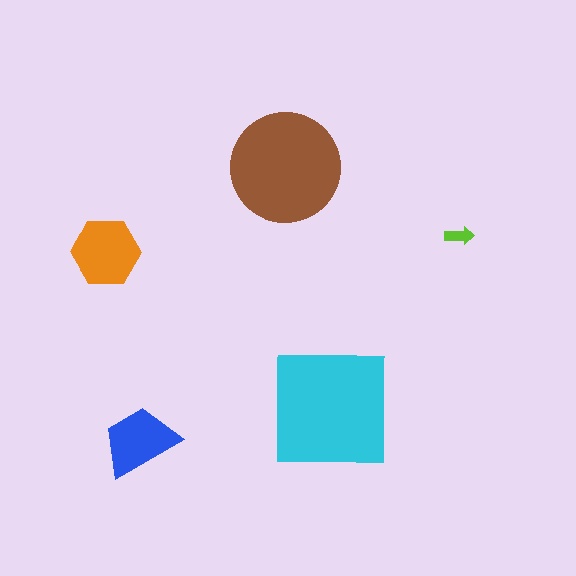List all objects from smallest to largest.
The lime arrow, the blue trapezoid, the orange hexagon, the brown circle, the cyan square.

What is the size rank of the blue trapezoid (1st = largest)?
4th.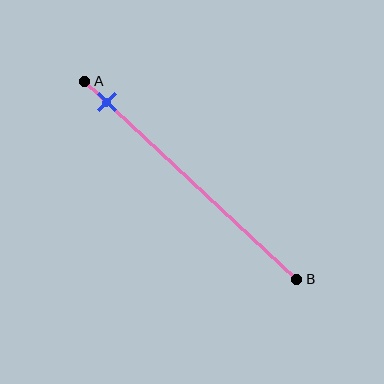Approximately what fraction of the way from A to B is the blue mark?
The blue mark is approximately 10% of the way from A to B.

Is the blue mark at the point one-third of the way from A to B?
No, the mark is at about 10% from A, not at the 33% one-third point.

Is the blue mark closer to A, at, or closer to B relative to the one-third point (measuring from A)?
The blue mark is closer to point A than the one-third point of segment AB.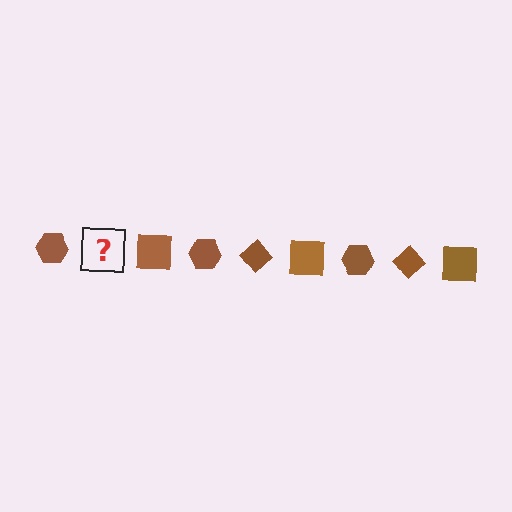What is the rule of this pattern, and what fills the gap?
The rule is that the pattern cycles through hexagon, diamond, square shapes in brown. The gap should be filled with a brown diamond.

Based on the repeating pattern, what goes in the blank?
The blank should be a brown diamond.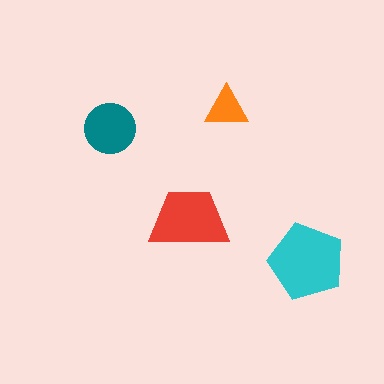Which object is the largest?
The cyan pentagon.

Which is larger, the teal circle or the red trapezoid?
The red trapezoid.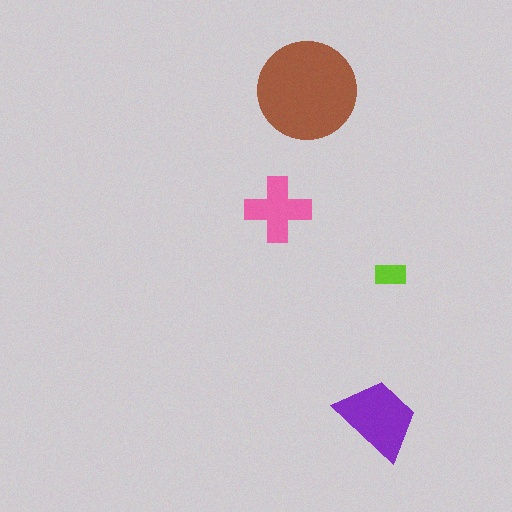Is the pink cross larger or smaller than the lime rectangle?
Larger.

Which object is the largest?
The brown circle.